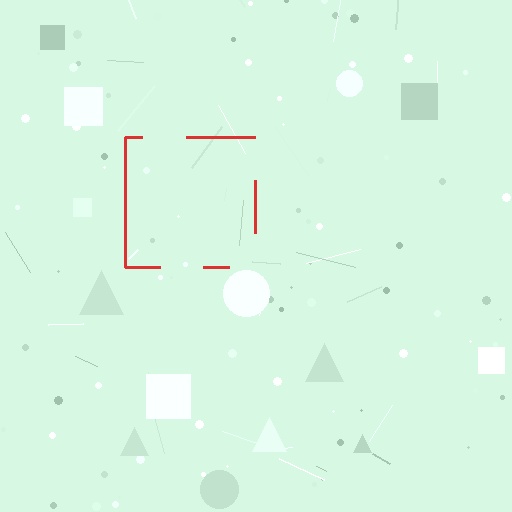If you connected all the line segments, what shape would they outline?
They would outline a square.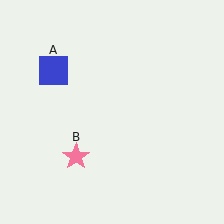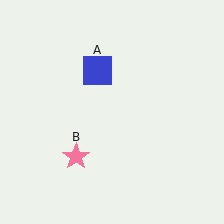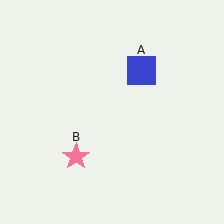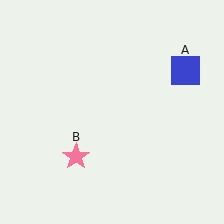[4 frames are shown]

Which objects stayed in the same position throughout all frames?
Pink star (object B) remained stationary.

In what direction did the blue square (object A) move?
The blue square (object A) moved right.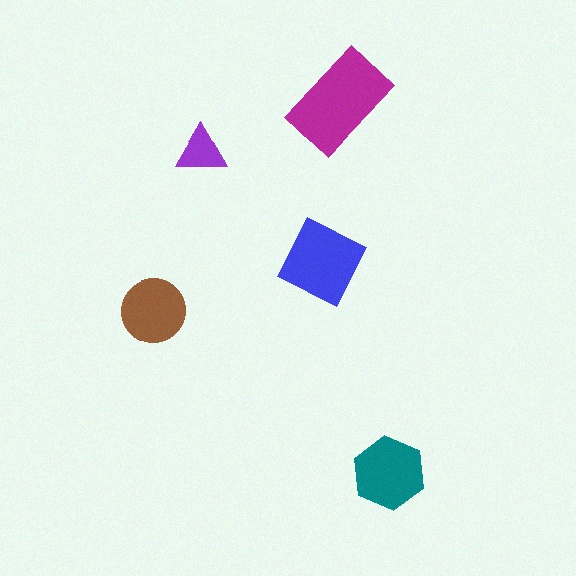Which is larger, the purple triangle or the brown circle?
The brown circle.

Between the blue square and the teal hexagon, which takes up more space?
The blue square.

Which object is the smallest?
The purple triangle.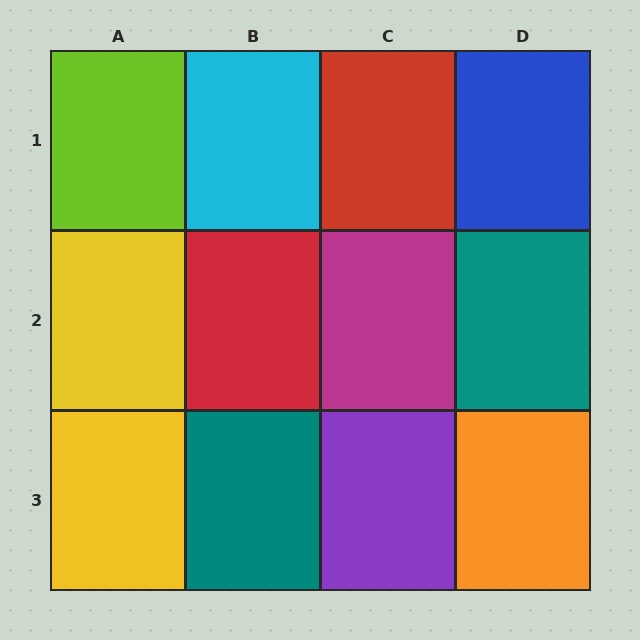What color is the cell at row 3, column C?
Purple.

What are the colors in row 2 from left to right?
Yellow, red, magenta, teal.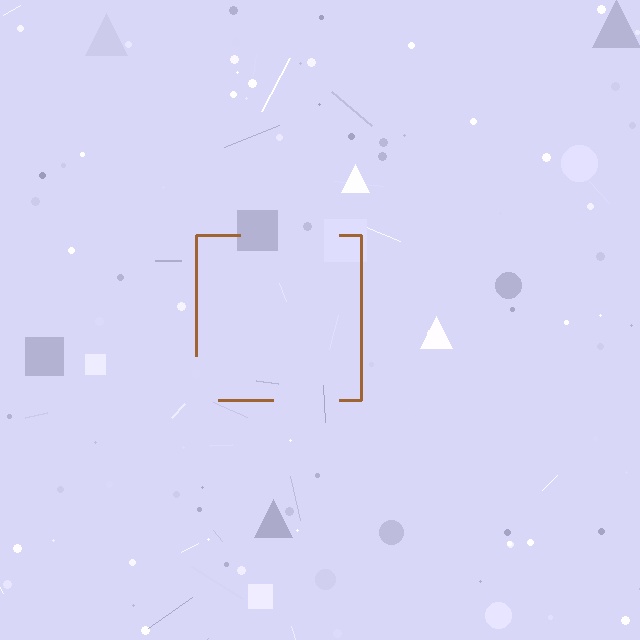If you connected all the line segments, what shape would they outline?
They would outline a square.